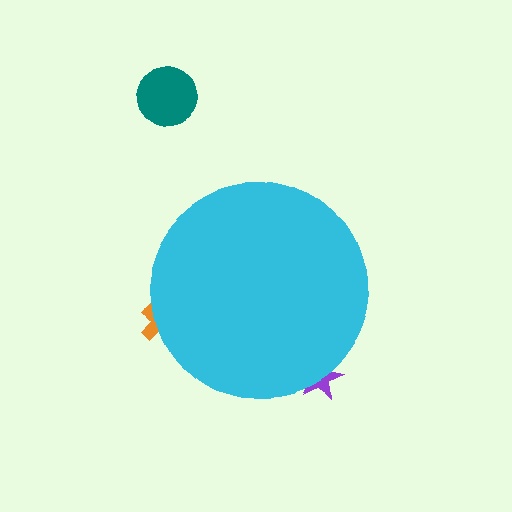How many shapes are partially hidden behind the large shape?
2 shapes are partially hidden.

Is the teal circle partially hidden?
No, the teal circle is fully visible.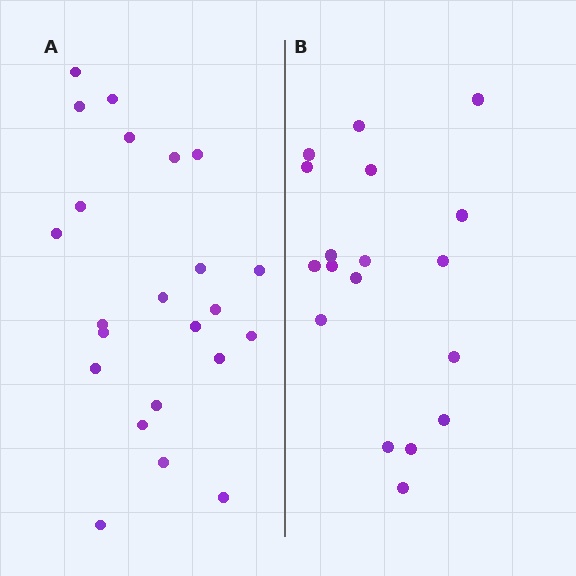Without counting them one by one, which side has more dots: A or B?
Region A (the left region) has more dots.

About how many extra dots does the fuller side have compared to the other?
Region A has about 5 more dots than region B.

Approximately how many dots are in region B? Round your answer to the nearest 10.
About 20 dots. (The exact count is 18, which rounds to 20.)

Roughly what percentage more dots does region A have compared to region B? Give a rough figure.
About 30% more.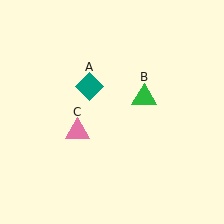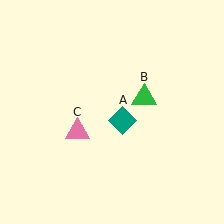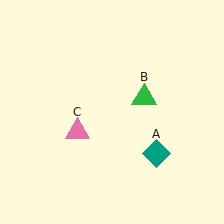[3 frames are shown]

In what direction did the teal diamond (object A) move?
The teal diamond (object A) moved down and to the right.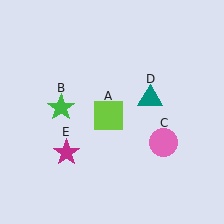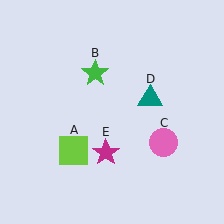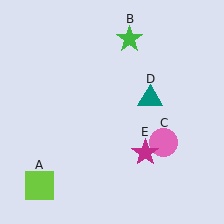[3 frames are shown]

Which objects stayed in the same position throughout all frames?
Pink circle (object C) and teal triangle (object D) remained stationary.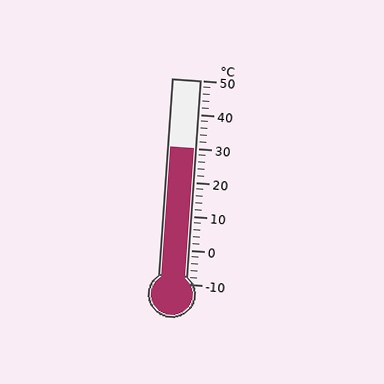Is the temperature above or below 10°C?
The temperature is above 10°C.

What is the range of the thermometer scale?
The thermometer scale ranges from -10°C to 50°C.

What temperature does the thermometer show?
The thermometer shows approximately 30°C.